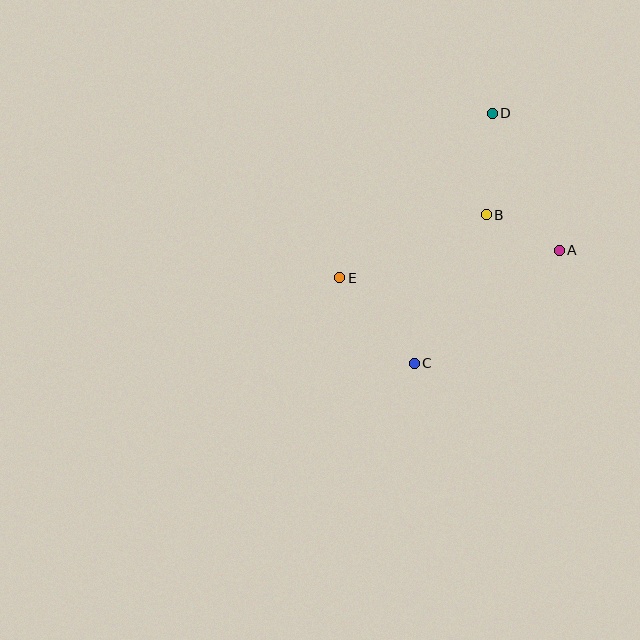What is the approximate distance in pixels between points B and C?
The distance between B and C is approximately 165 pixels.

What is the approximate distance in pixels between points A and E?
The distance between A and E is approximately 221 pixels.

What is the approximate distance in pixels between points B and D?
The distance between B and D is approximately 102 pixels.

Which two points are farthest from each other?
Points C and D are farthest from each other.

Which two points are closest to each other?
Points A and B are closest to each other.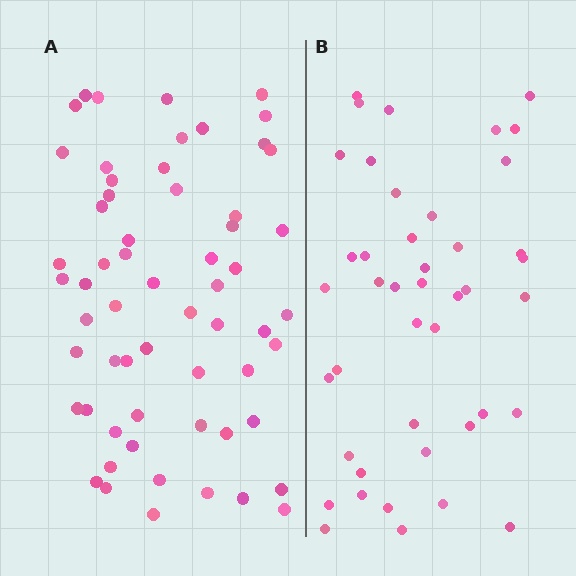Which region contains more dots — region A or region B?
Region A (the left region) has more dots.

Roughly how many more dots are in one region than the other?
Region A has approximately 15 more dots than region B.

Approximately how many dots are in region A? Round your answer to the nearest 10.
About 60 dots.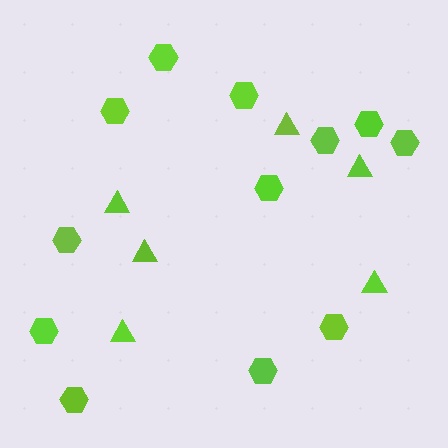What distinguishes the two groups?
There are 2 groups: one group of hexagons (12) and one group of triangles (6).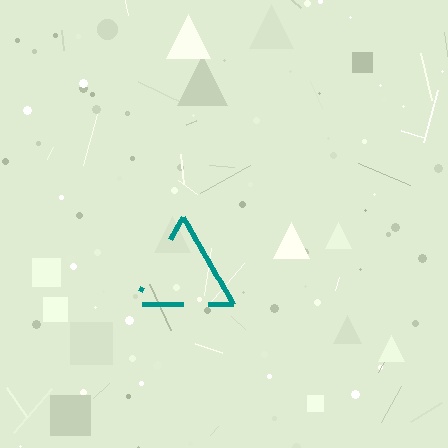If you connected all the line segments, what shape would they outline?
They would outline a triangle.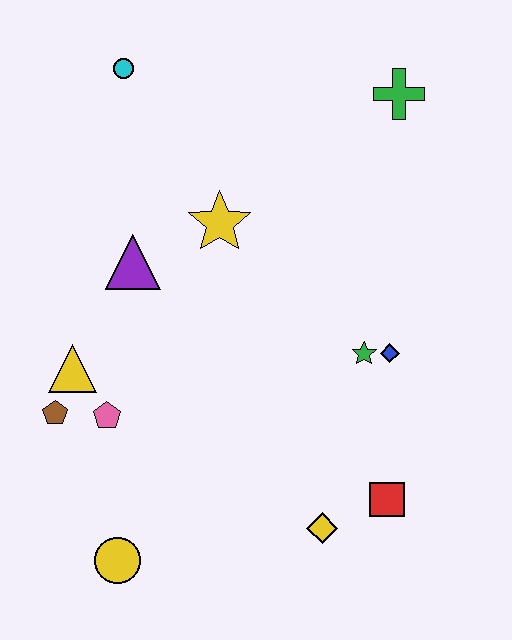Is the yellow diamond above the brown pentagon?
No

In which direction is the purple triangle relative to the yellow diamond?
The purple triangle is above the yellow diamond.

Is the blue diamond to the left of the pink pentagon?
No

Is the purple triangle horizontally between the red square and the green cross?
No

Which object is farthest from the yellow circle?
The green cross is farthest from the yellow circle.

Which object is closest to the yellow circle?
The pink pentagon is closest to the yellow circle.